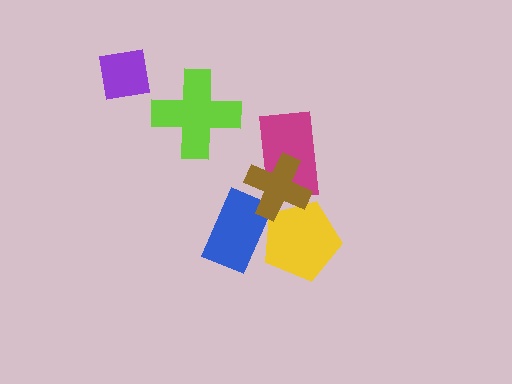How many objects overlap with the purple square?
0 objects overlap with the purple square.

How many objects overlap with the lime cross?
0 objects overlap with the lime cross.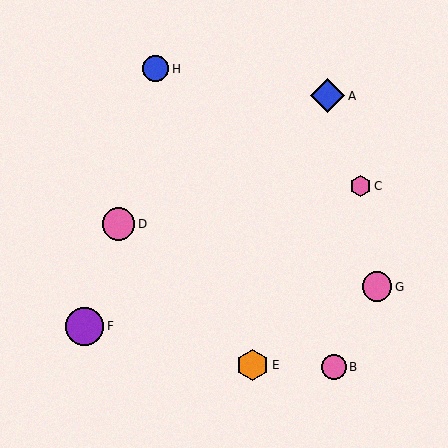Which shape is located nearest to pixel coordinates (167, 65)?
The blue circle (labeled H) at (155, 69) is nearest to that location.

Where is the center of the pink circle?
The center of the pink circle is at (119, 224).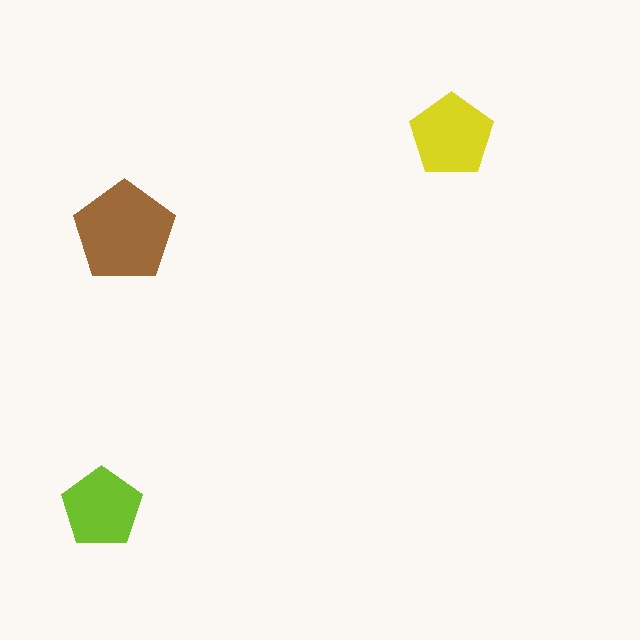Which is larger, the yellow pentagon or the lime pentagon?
The yellow one.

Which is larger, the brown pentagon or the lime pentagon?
The brown one.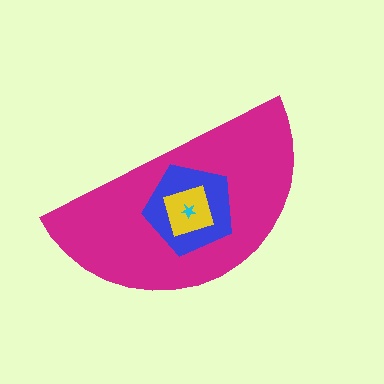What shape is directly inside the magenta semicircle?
The blue pentagon.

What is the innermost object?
The cyan star.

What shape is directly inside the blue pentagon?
The yellow diamond.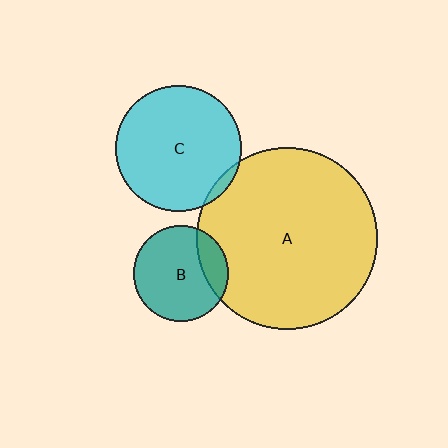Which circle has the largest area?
Circle A (yellow).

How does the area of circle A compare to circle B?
Approximately 3.6 times.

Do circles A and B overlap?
Yes.